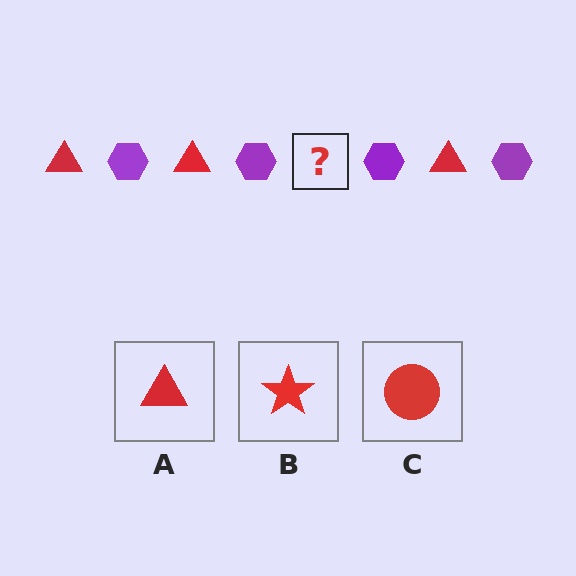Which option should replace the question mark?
Option A.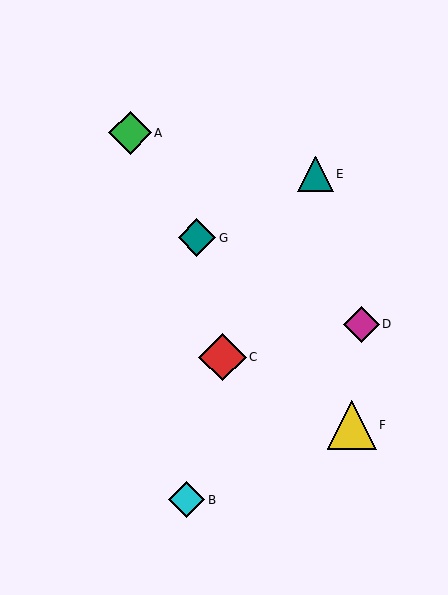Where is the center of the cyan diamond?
The center of the cyan diamond is at (186, 500).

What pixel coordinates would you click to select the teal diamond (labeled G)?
Click at (197, 238) to select the teal diamond G.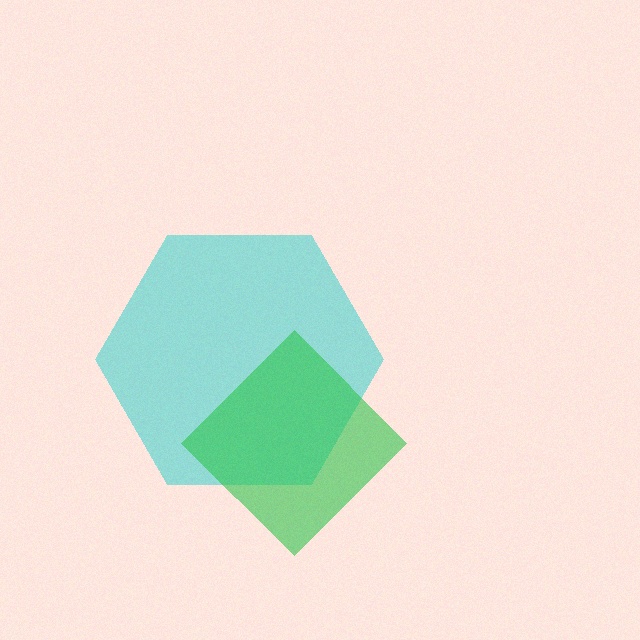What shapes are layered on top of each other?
The layered shapes are: a cyan hexagon, a green diamond.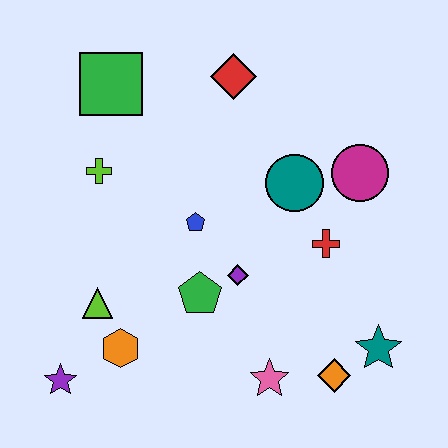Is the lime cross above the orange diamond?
Yes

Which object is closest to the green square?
The lime cross is closest to the green square.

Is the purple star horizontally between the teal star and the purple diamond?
No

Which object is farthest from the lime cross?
The teal star is farthest from the lime cross.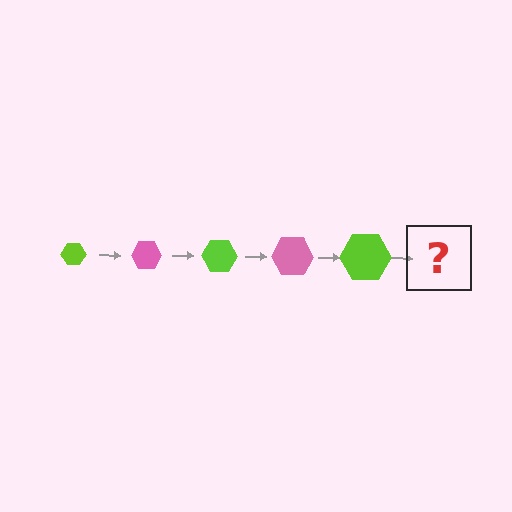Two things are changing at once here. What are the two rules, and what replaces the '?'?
The two rules are that the hexagon grows larger each step and the color cycles through lime and pink. The '?' should be a pink hexagon, larger than the previous one.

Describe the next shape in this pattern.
It should be a pink hexagon, larger than the previous one.